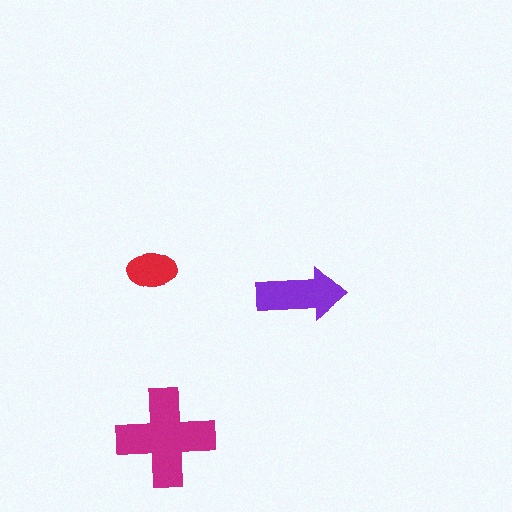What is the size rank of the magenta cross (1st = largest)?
1st.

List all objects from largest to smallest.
The magenta cross, the purple arrow, the red ellipse.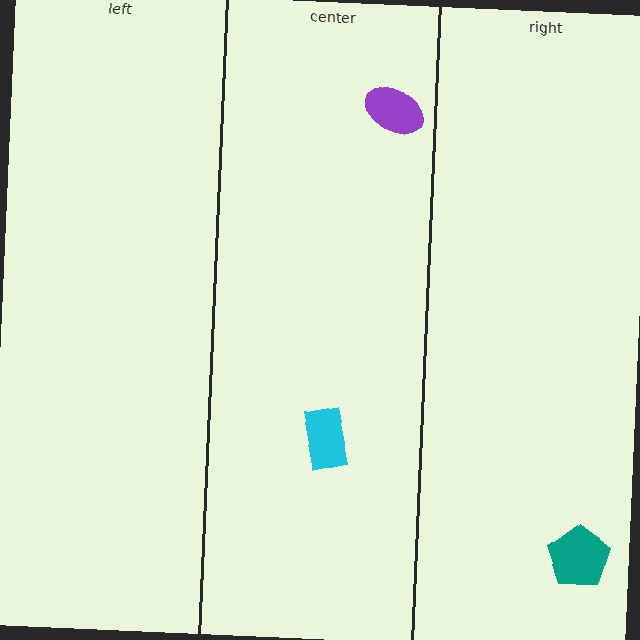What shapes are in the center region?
The cyan rectangle, the purple ellipse.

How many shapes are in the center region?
2.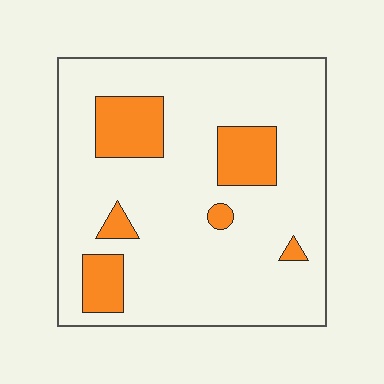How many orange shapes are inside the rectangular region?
6.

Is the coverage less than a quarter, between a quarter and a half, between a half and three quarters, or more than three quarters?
Less than a quarter.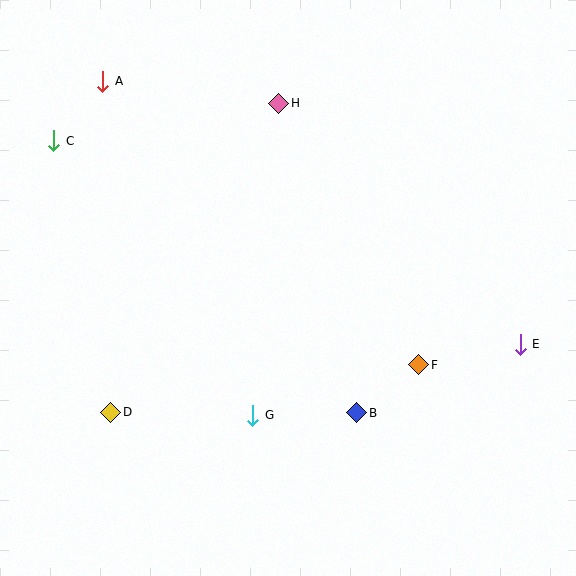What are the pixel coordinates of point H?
Point H is at (279, 103).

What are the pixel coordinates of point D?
Point D is at (111, 412).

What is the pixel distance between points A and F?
The distance between A and F is 425 pixels.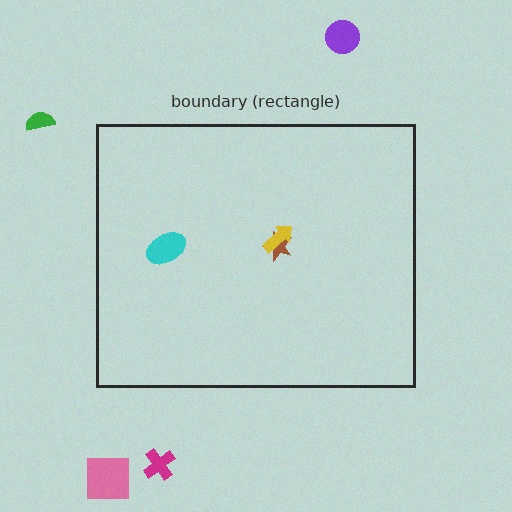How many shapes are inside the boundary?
3 inside, 4 outside.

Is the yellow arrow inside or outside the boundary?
Inside.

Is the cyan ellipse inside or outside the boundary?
Inside.